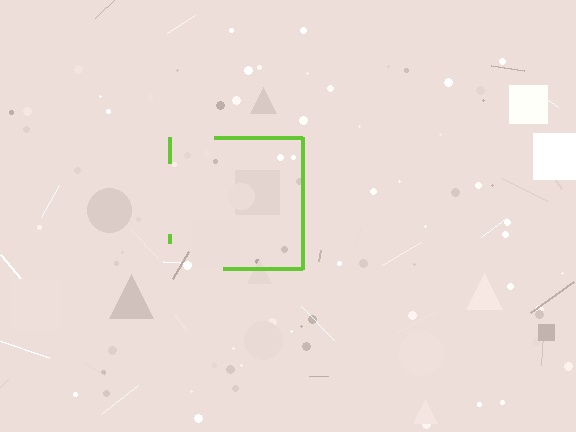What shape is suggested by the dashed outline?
The dashed outline suggests a square.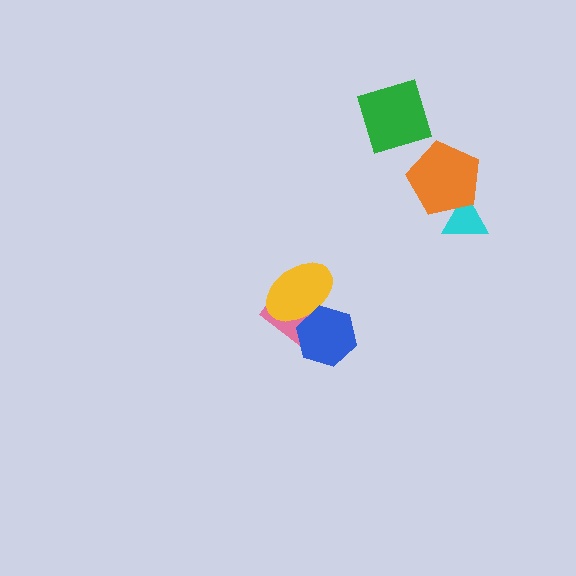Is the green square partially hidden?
No, no other shape covers it.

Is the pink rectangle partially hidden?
Yes, it is partially covered by another shape.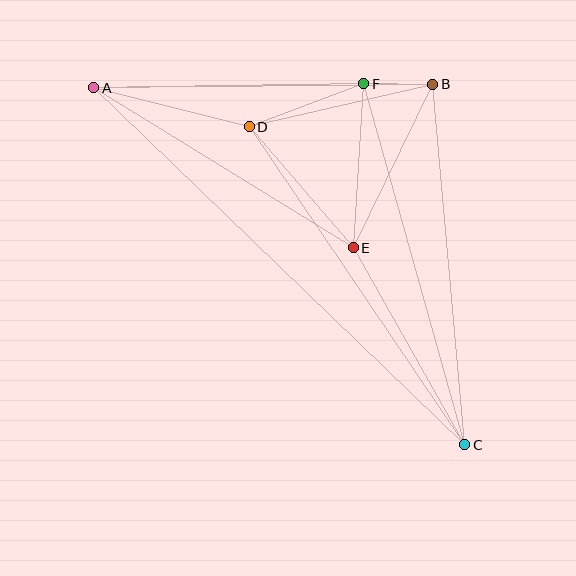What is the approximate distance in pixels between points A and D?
The distance between A and D is approximately 161 pixels.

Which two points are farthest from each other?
Points A and C are farthest from each other.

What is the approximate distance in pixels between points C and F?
The distance between C and F is approximately 375 pixels.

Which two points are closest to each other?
Points B and F are closest to each other.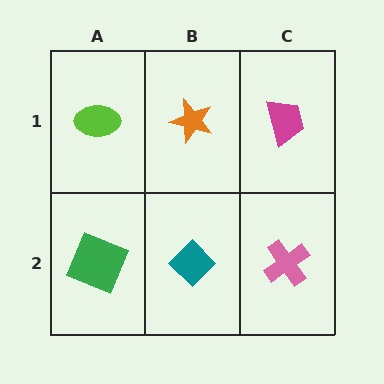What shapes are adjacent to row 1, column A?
A green square (row 2, column A), an orange star (row 1, column B).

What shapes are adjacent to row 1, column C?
A pink cross (row 2, column C), an orange star (row 1, column B).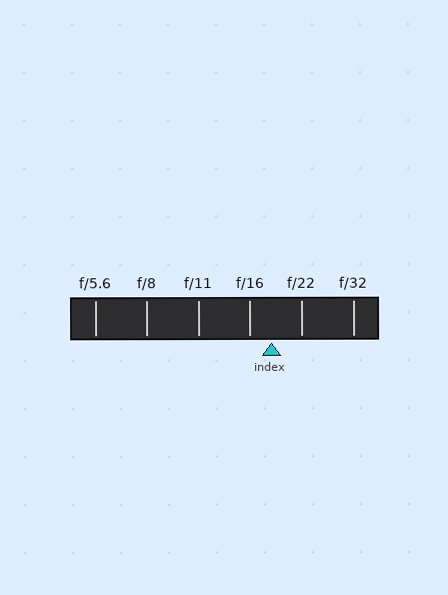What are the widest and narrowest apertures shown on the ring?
The widest aperture shown is f/5.6 and the narrowest is f/32.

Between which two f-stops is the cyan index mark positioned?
The index mark is between f/16 and f/22.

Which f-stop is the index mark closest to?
The index mark is closest to f/16.